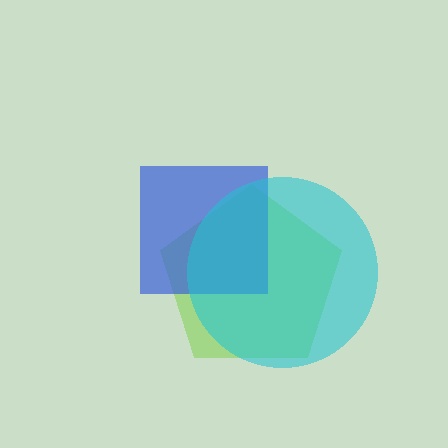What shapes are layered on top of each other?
The layered shapes are: a lime pentagon, a blue square, a cyan circle.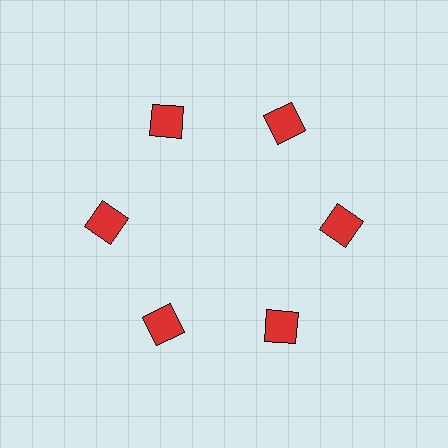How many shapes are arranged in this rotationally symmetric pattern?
There are 6 shapes, arranged in 6 groups of 1.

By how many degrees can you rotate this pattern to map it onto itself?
The pattern maps onto itself every 60 degrees of rotation.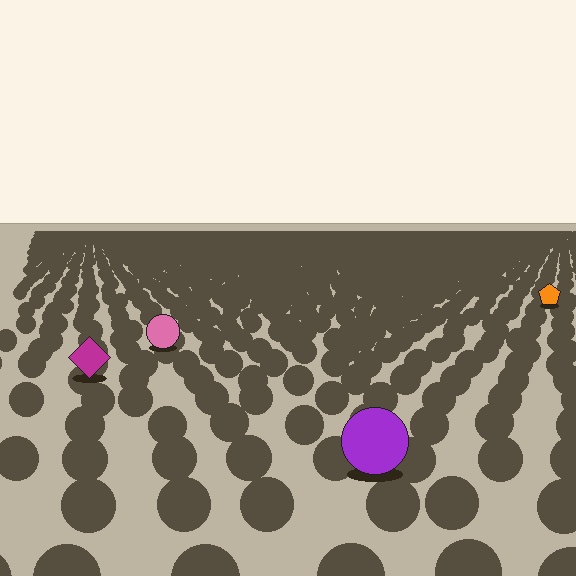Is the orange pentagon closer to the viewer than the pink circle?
No. The pink circle is closer — you can tell from the texture gradient: the ground texture is coarser near it.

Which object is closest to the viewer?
The purple circle is closest. The texture marks near it are larger and more spread out.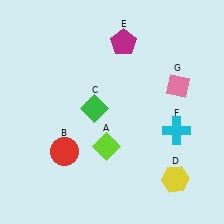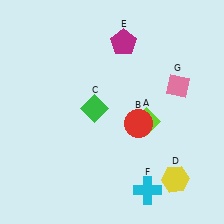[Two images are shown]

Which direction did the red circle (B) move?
The red circle (B) moved right.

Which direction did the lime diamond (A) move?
The lime diamond (A) moved right.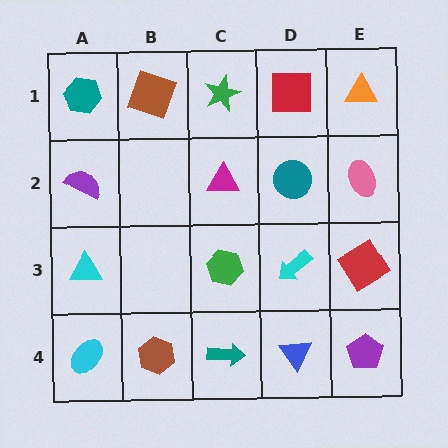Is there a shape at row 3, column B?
No, that cell is empty.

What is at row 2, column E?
A pink ellipse.